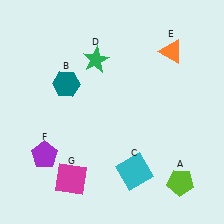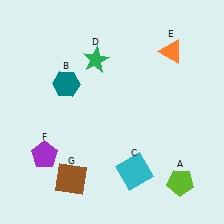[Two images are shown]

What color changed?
The square (G) changed from magenta in Image 1 to brown in Image 2.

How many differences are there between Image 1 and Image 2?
There is 1 difference between the two images.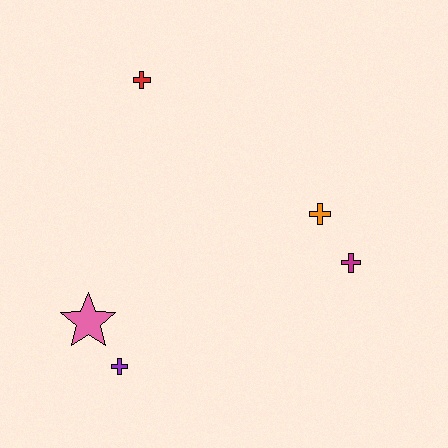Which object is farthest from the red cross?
The purple cross is farthest from the red cross.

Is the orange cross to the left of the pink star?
No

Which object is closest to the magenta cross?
The orange cross is closest to the magenta cross.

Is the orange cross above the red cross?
No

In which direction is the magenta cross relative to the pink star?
The magenta cross is to the right of the pink star.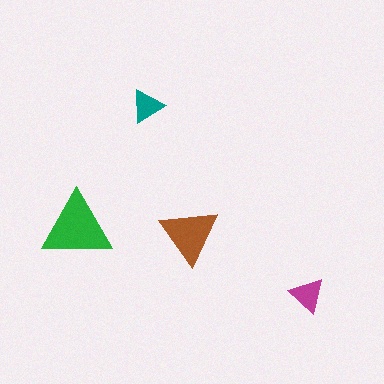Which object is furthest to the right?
The magenta triangle is rightmost.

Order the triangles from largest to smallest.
the green one, the brown one, the magenta one, the teal one.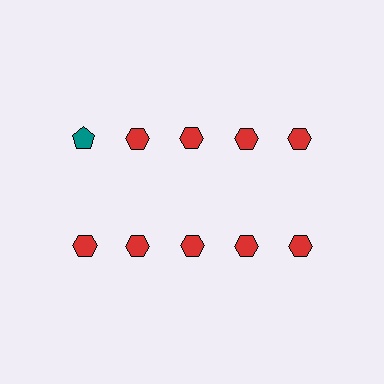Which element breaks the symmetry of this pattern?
The teal pentagon in the top row, leftmost column breaks the symmetry. All other shapes are red hexagons.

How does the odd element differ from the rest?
It differs in both color (teal instead of red) and shape (pentagon instead of hexagon).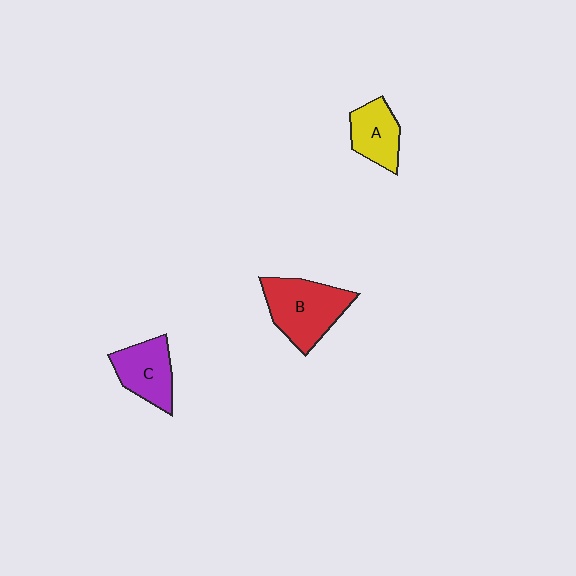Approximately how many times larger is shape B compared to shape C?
Approximately 1.4 times.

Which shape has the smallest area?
Shape A (yellow).